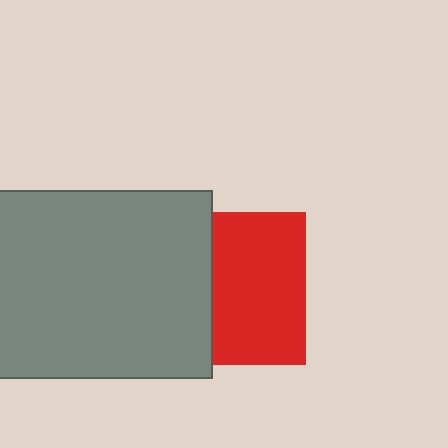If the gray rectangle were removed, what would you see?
You would see the complete red square.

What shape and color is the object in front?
The object in front is a gray rectangle.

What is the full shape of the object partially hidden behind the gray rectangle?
The partially hidden object is a red square.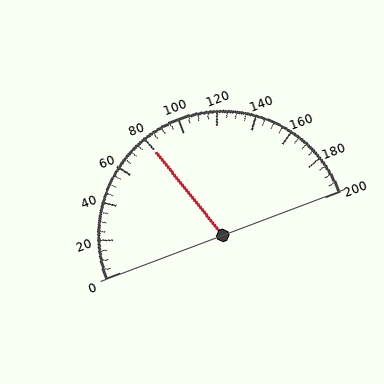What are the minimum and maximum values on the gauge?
The gauge ranges from 0 to 200.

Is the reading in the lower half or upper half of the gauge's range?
The reading is in the lower half of the range (0 to 200).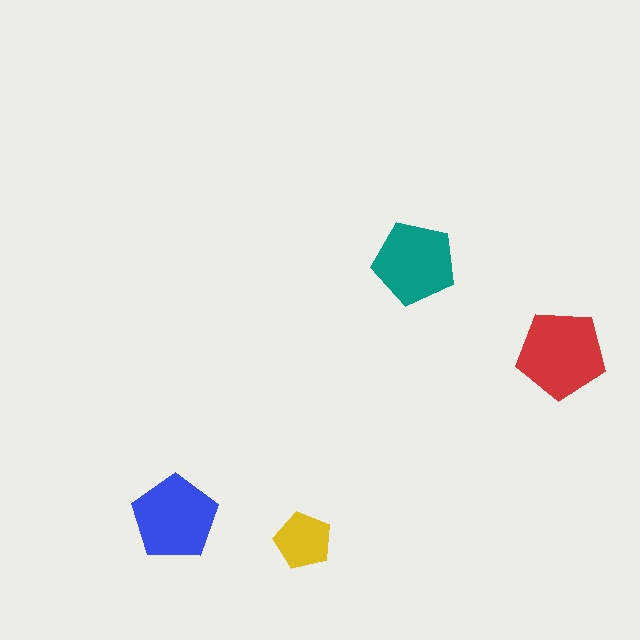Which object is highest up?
The teal pentagon is topmost.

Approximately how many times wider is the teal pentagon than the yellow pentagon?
About 1.5 times wider.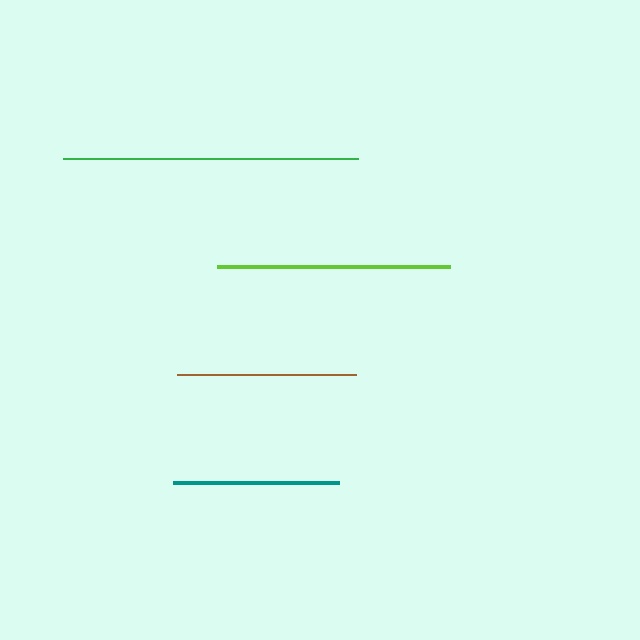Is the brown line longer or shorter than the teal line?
The brown line is longer than the teal line.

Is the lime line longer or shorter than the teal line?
The lime line is longer than the teal line.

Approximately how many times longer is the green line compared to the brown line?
The green line is approximately 1.6 times the length of the brown line.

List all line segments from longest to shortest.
From longest to shortest: green, lime, brown, teal.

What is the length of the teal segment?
The teal segment is approximately 167 pixels long.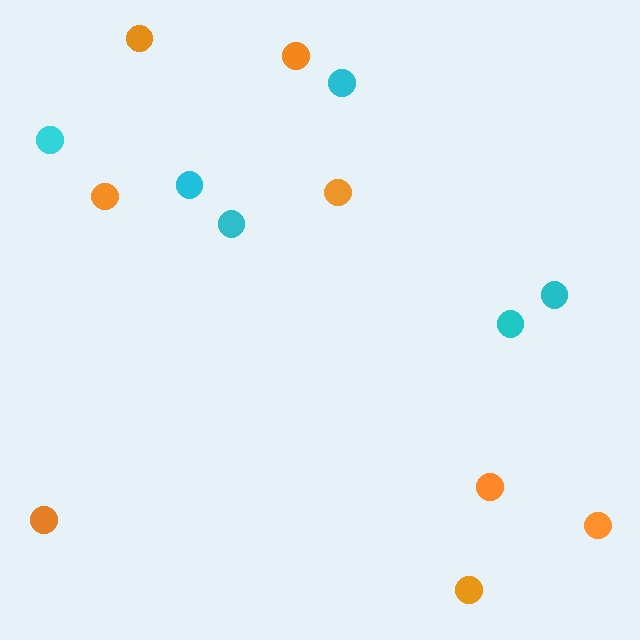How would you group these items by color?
There are 2 groups: one group of cyan circles (6) and one group of orange circles (8).